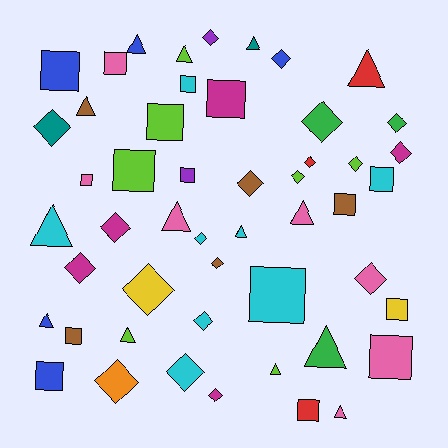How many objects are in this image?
There are 50 objects.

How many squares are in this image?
There are 16 squares.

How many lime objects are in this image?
There are 7 lime objects.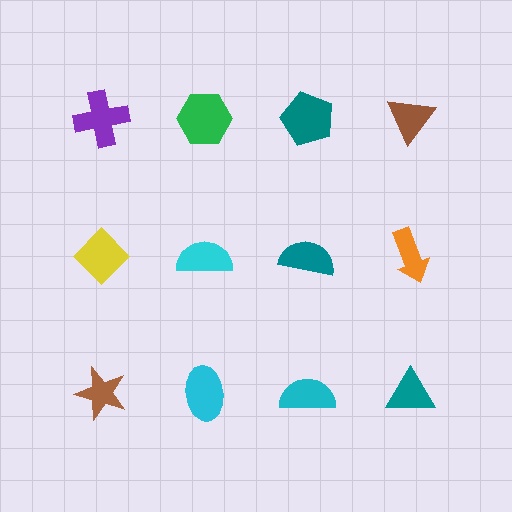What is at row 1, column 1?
A purple cross.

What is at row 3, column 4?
A teal triangle.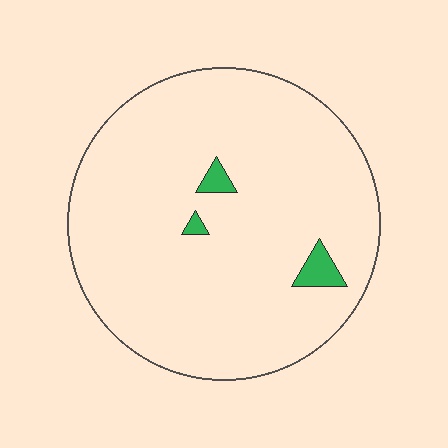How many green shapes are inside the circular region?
3.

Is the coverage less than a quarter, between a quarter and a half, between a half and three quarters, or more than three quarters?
Less than a quarter.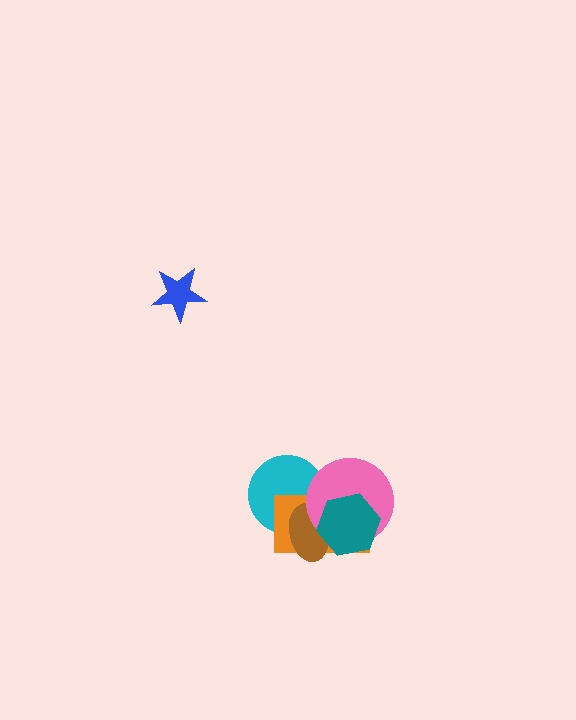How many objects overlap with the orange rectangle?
4 objects overlap with the orange rectangle.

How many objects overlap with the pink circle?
4 objects overlap with the pink circle.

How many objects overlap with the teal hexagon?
3 objects overlap with the teal hexagon.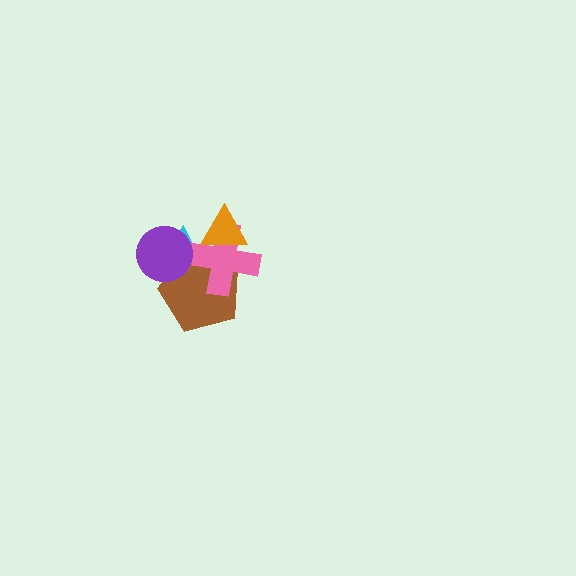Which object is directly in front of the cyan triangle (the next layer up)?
The brown pentagon is directly in front of the cyan triangle.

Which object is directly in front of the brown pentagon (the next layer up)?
The pink cross is directly in front of the brown pentagon.